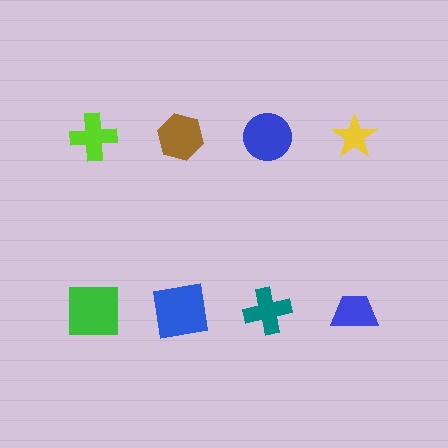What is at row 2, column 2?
A blue square.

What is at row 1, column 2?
A brown hexagon.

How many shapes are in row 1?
4 shapes.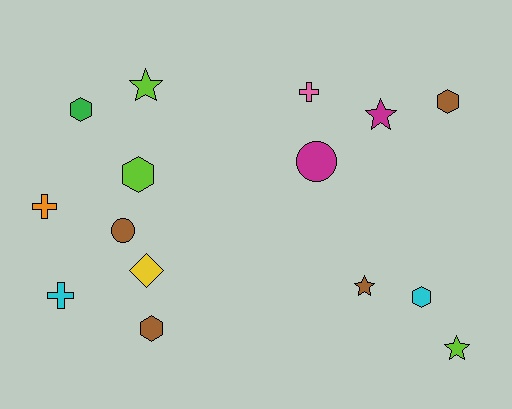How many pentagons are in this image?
There are no pentagons.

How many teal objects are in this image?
There are no teal objects.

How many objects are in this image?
There are 15 objects.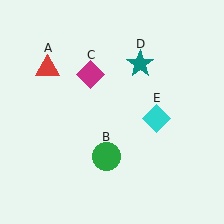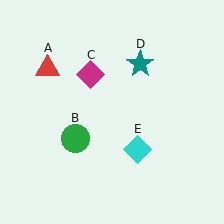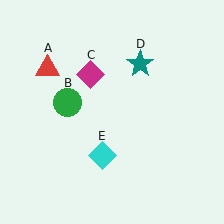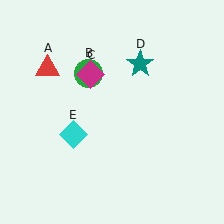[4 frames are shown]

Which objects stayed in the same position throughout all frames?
Red triangle (object A) and magenta diamond (object C) and teal star (object D) remained stationary.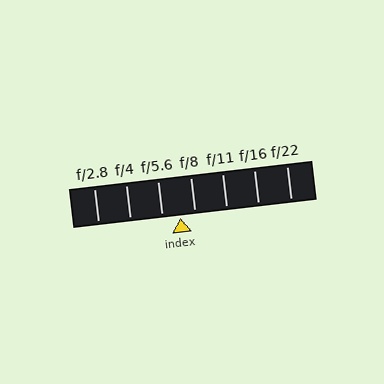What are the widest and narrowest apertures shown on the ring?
The widest aperture shown is f/2.8 and the narrowest is f/22.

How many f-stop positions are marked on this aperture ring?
There are 7 f-stop positions marked.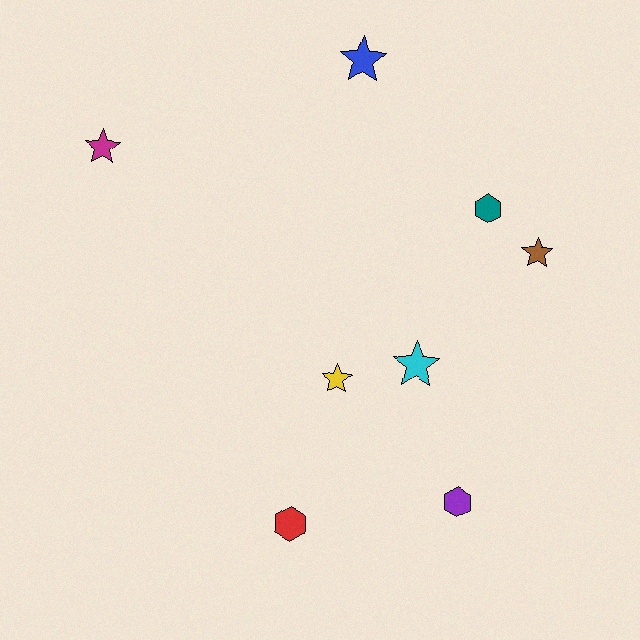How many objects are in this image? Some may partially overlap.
There are 8 objects.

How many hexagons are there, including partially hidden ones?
There are 3 hexagons.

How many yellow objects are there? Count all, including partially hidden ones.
There is 1 yellow object.